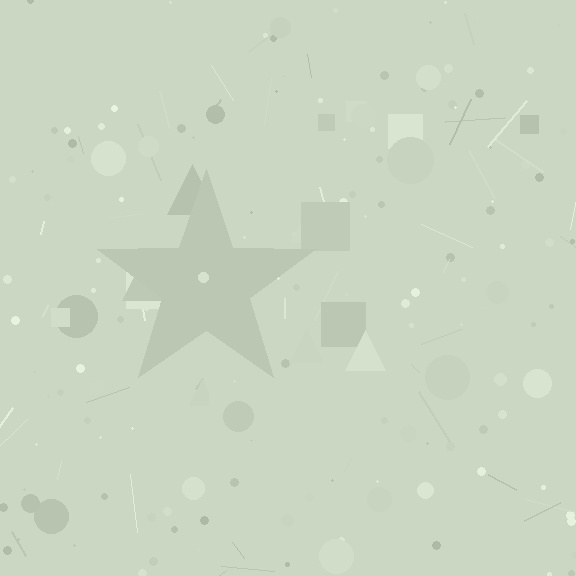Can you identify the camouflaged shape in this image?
The camouflaged shape is a star.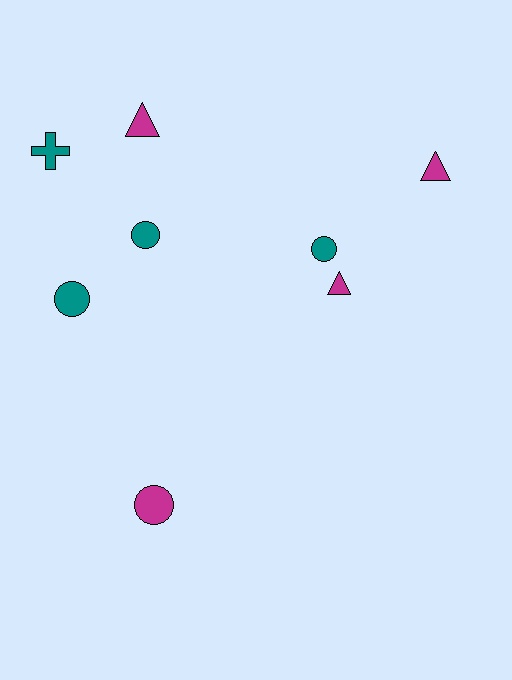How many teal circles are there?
There are 3 teal circles.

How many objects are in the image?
There are 8 objects.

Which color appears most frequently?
Magenta, with 4 objects.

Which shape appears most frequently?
Circle, with 4 objects.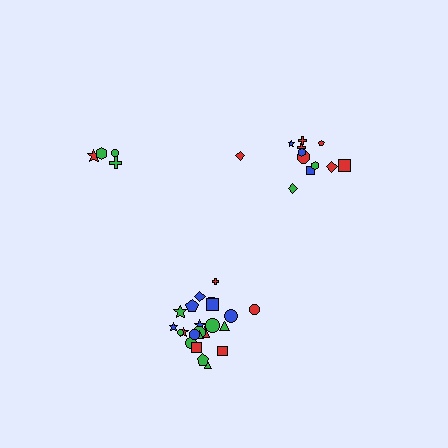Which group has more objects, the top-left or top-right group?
The top-right group.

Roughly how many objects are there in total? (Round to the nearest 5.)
Roughly 40 objects in total.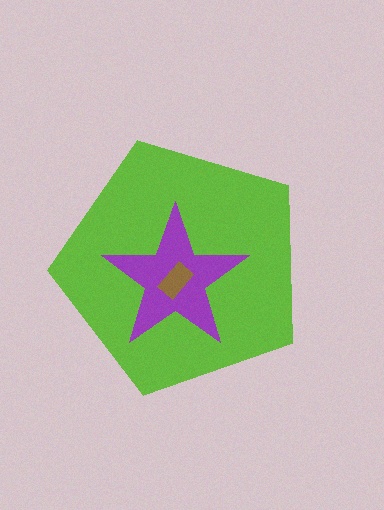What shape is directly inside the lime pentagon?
The purple star.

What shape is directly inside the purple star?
The brown rectangle.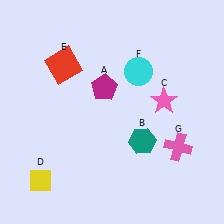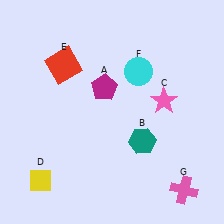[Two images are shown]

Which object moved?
The pink cross (G) moved down.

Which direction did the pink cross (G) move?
The pink cross (G) moved down.